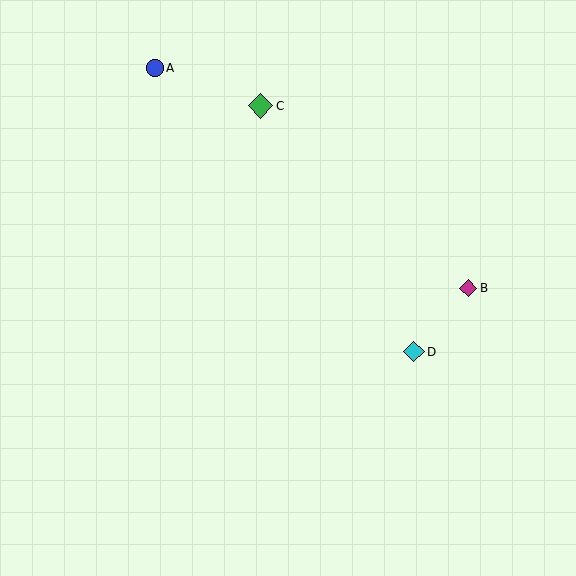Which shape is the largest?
The green diamond (labeled C) is the largest.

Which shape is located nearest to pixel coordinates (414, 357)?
The cyan diamond (labeled D) at (414, 352) is nearest to that location.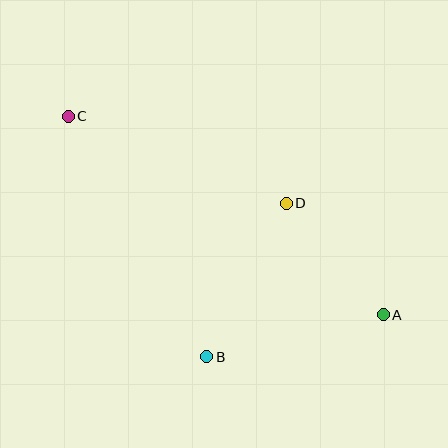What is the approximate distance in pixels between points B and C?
The distance between B and C is approximately 277 pixels.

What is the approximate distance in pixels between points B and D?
The distance between B and D is approximately 173 pixels.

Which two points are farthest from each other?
Points A and C are farthest from each other.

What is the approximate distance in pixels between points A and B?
The distance between A and B is approximately 182 pixels.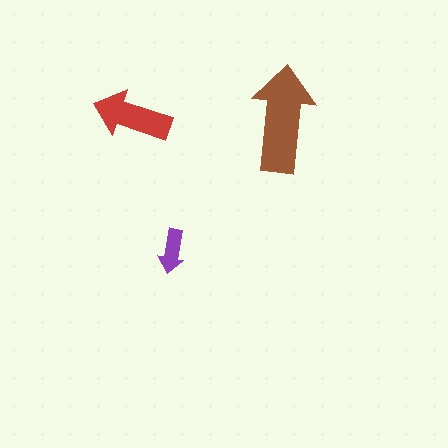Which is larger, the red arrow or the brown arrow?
The brown one.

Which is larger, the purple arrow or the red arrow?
The red one.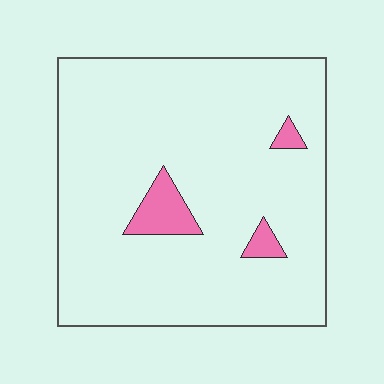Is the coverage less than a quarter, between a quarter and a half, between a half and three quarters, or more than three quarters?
Less than a quarter.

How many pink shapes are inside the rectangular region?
3.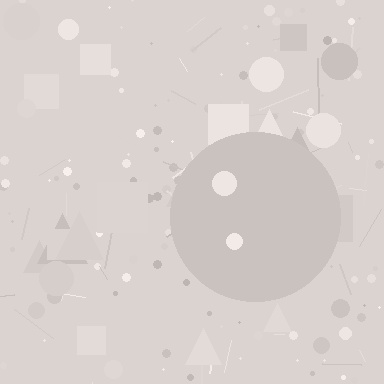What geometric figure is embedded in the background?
A circle is embedded in the background.